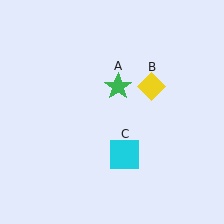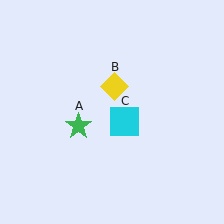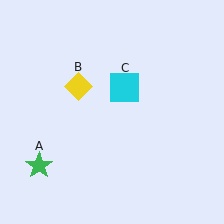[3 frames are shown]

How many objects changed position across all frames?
3 objects changed position: green star (object A), yellow diamond (object B), cyan square (object C).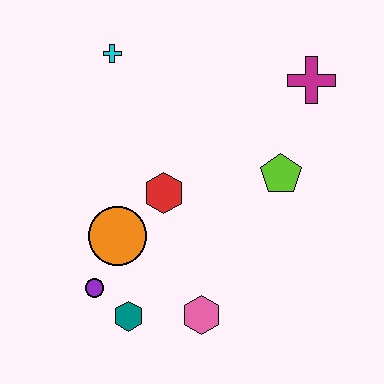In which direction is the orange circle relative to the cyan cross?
The orange circle is below the cyan cross.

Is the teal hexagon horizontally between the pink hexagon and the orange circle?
Yes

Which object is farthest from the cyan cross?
The pink hexagon is farthest from the cyan cross.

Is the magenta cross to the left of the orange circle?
No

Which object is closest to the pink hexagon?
The teal hexagon is closest to the pink hexagon.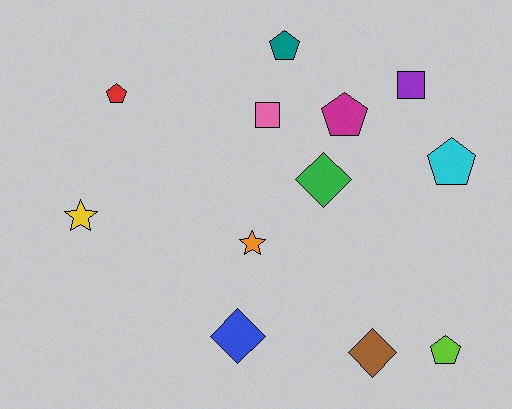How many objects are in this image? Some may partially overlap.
There are 12 objects.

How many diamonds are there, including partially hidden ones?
There are 3 diamonds.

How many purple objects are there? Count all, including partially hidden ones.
There is 1 purple object.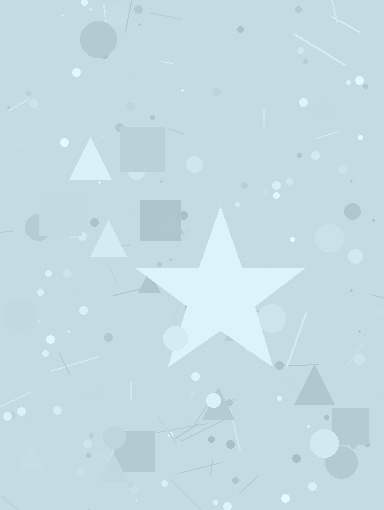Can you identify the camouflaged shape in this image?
The camouflaged shape is a star.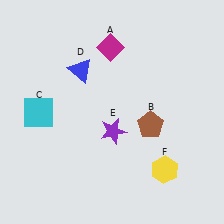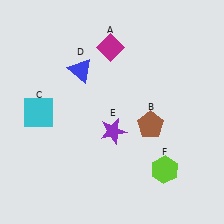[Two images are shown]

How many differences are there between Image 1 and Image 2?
There is 1 difference between the two images.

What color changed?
The hexagon (F) changed from yellow in Image 1 to lime in Image 2.